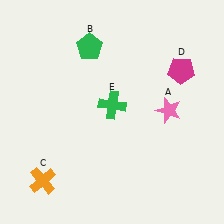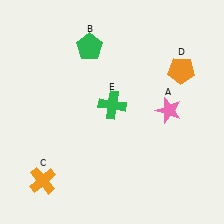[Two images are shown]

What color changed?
The pentagon (D) changed from magenta in Image 1 to orange in Image 2.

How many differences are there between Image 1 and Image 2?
There is 1 difference between the two images.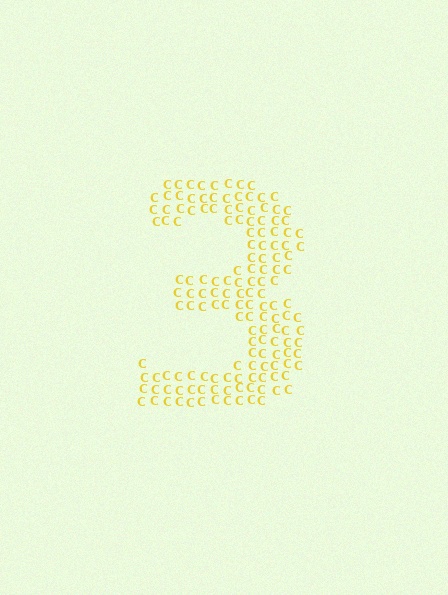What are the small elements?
The small elements are letter C's.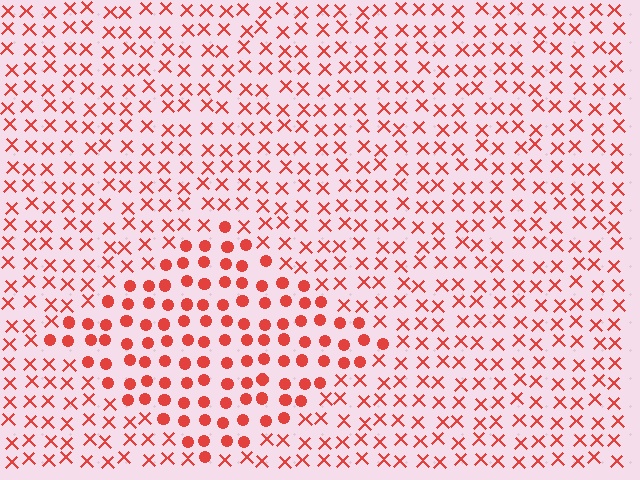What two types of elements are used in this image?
The image uses circles inside the diamond region and X marks outside it.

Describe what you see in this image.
The image is filled with small red elements arranged in a uniform grid. A diamond-shaped region contains circles, while the surrounding area contains X marks. The boundary is defined purely by the change in element shape.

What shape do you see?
I see a diamond.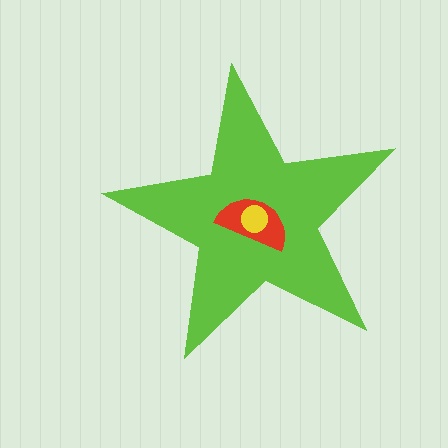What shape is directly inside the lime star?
The red semicircle.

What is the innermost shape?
The yellow circle.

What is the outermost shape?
The lime star.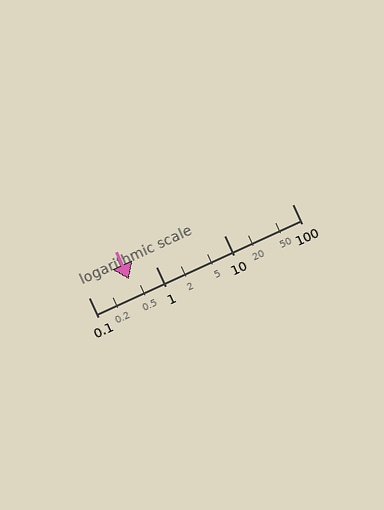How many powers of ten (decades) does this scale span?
The scale spans 3 decades, from 0.1 to 100.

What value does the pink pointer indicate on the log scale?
The pointer indicates approximately 0.4.